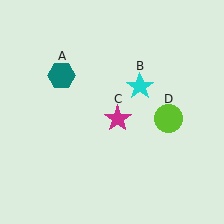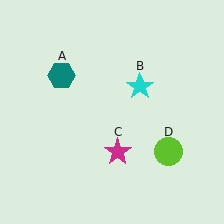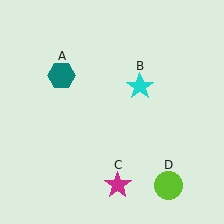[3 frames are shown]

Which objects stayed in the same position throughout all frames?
Teal hexagon (object A) and cyan star (object B) remained stationary.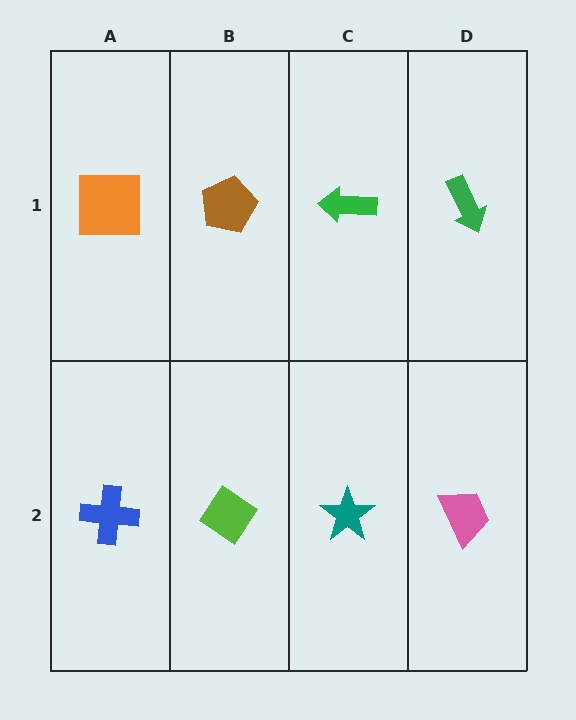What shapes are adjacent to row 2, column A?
An orange square (row 1, column A), a lime diamond (row 2, column B).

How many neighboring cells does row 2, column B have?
3.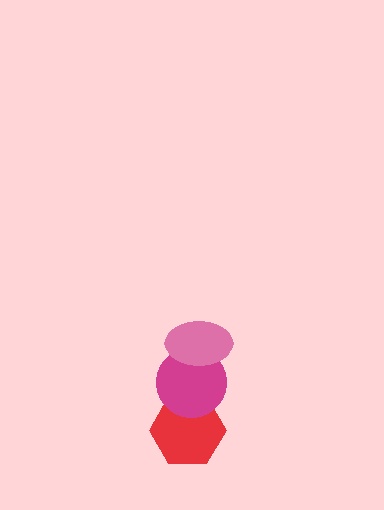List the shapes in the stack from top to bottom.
From top to bottom: the pink ellipse, the magenta circle, the red hexagon.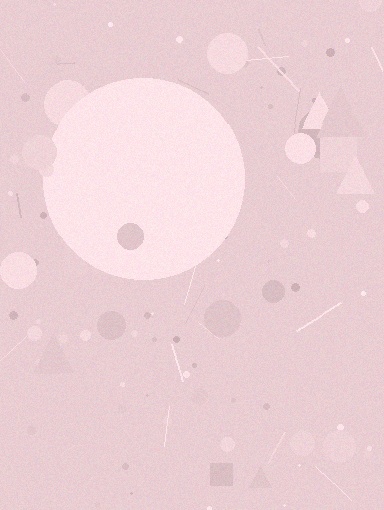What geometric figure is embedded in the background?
A circle is embedded in the background.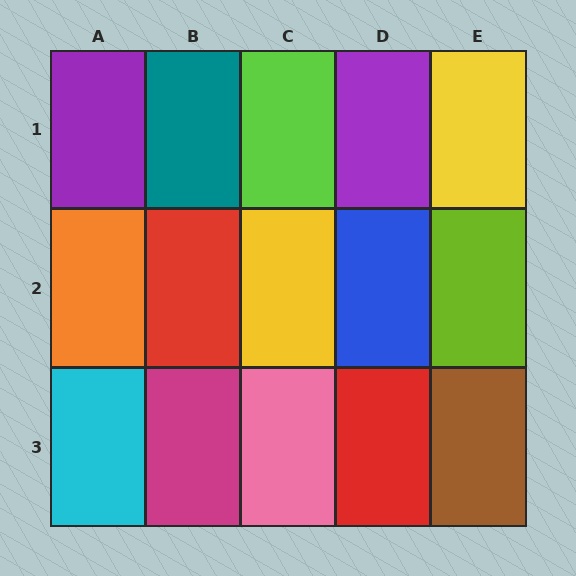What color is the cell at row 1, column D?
Purple.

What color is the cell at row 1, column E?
Yellow.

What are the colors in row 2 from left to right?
Orange, red, yellow, blue, lime.